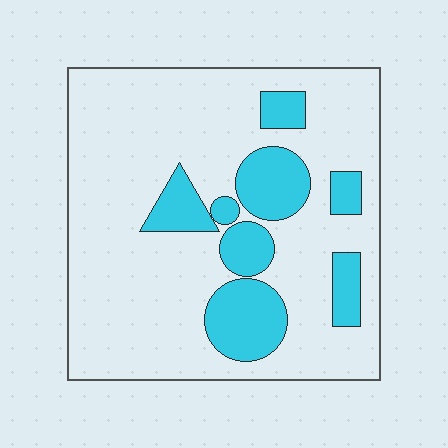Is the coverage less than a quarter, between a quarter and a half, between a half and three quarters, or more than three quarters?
Less than a quarter.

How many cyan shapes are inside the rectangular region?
8.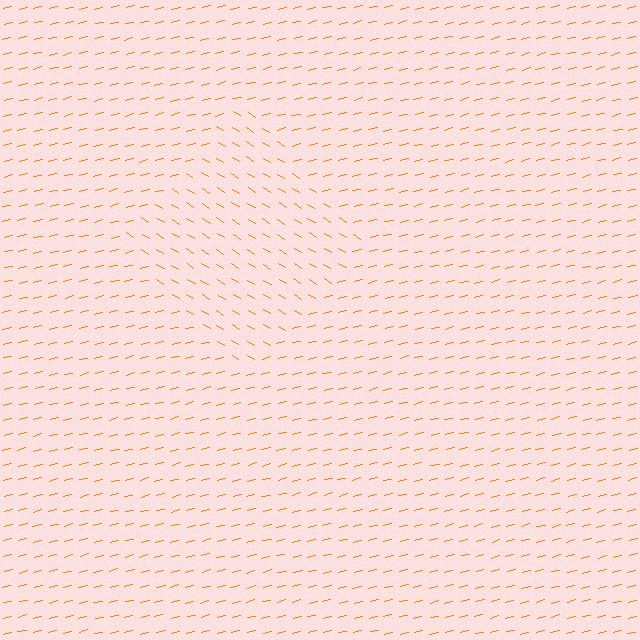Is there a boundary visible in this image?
Yes, there is a texture boundary formed by a change in line orientation.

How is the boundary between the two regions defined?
The boundary is defined purely by a change in line orientation (approximately 45 degrees difference). All lines are the same color and thickness.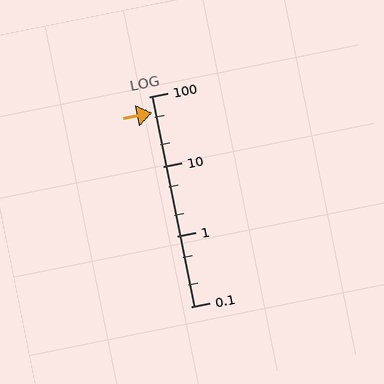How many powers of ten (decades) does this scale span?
The scale spans 3 decades, from 0.1 to 100.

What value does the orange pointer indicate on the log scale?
The pointer indicates approximately 58.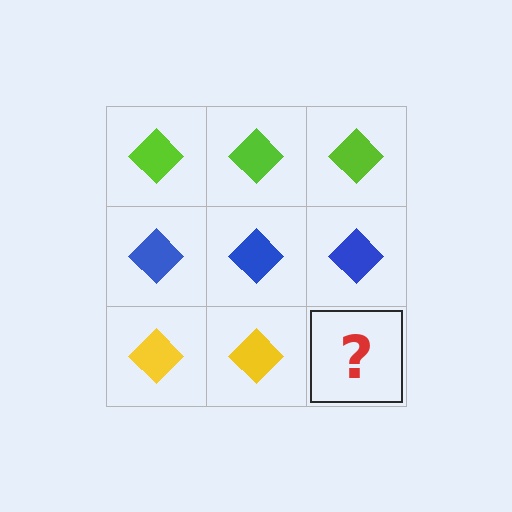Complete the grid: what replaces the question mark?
The question mark should be replaced with a yellow diamond.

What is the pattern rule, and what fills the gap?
The rule is that each row has a consistent color. The gap should be filled with a yellow diamond.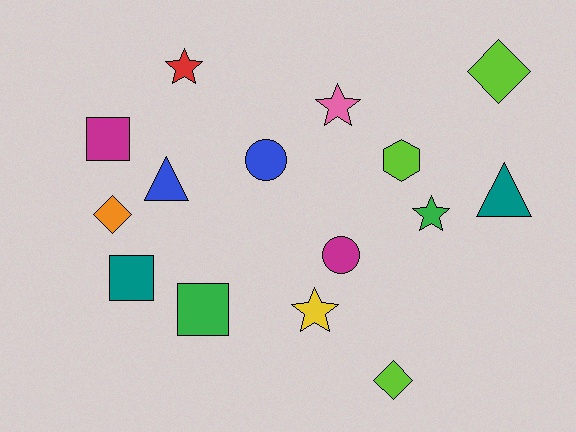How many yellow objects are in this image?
There is 1 yellow object.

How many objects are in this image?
There are 15 objects.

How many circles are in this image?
There are 2 circles.